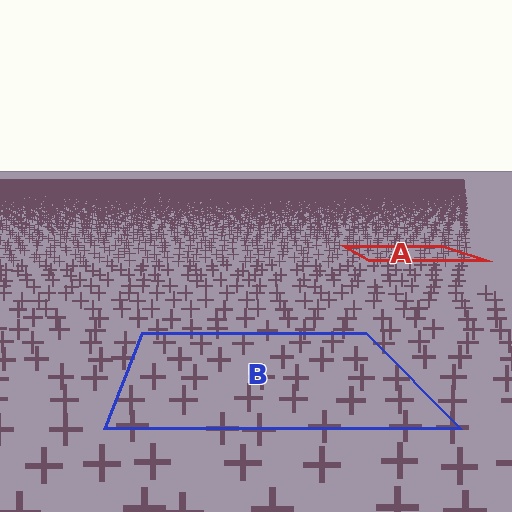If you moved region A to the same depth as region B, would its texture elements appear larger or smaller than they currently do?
They would appear larger. At a closer depth, the same texture elements are projected at a bigger on-screen size.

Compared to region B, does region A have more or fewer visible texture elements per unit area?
Region A has more texture elements per unit area — they are packed more densely because it is farther away.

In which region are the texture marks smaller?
The texture marks are smaller in region A, because it is farther away.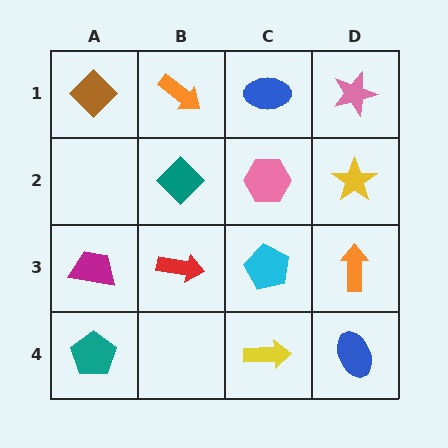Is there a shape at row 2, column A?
No, that cell is empty.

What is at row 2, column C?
A pink hexagon.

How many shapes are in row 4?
3 shapes.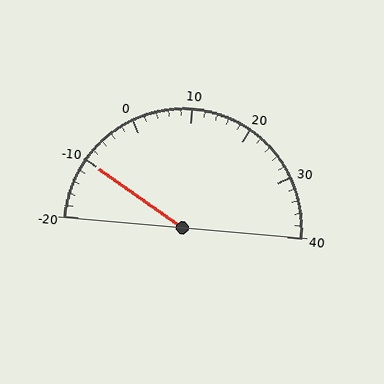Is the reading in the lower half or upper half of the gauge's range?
The reading is in the lower half of the range (-20 to 40).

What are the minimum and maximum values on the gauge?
The gauge ranges from -20 to 40.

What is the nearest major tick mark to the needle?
The nearest major tick mark is -10.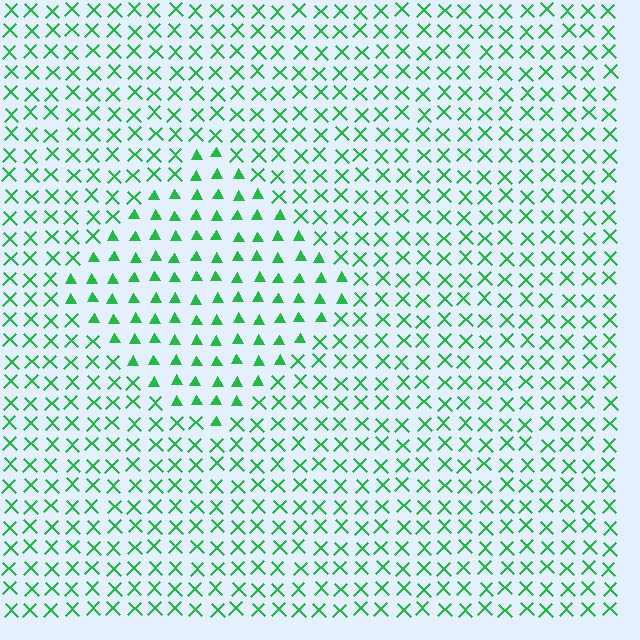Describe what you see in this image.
The image is filled with small green elements arranged in a uniform grid. A diamond-shaped region contains triangles, while the surrounding area contains X marks. The boundary is defined purely by the change in element shape.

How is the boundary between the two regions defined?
The boundary is defined by a change in element shape: triangles inside vs. X marks outside. All elements share the same color and spacing.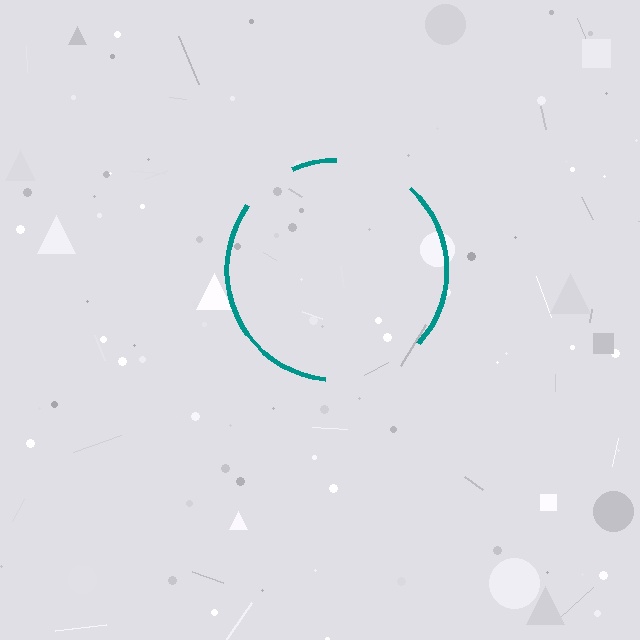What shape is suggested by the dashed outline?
The dashed outline suggests a circle.